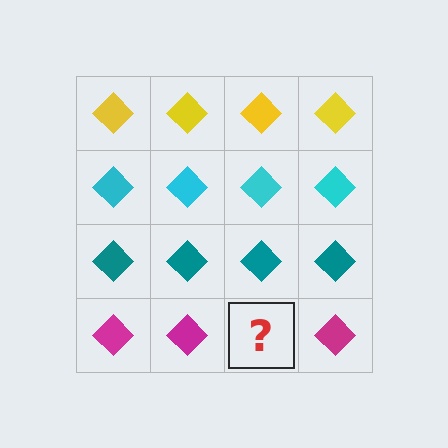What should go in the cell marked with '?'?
The missing cell should contain a magenta diamond.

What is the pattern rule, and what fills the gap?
The rule is that each row has a consistent color. The gap should be filled with a magenta diamond.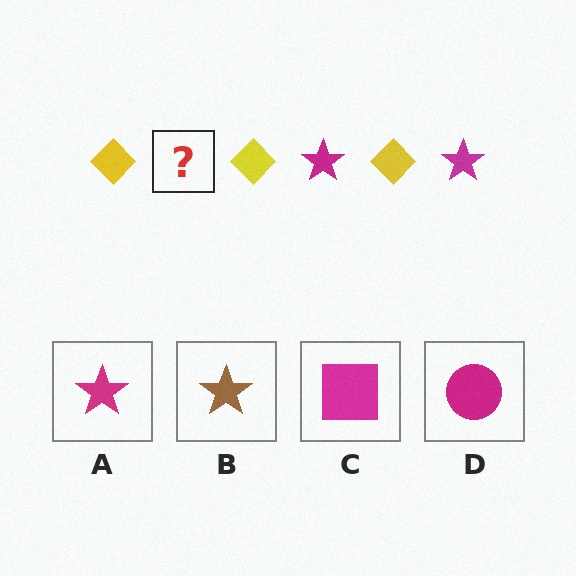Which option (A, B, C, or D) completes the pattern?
A.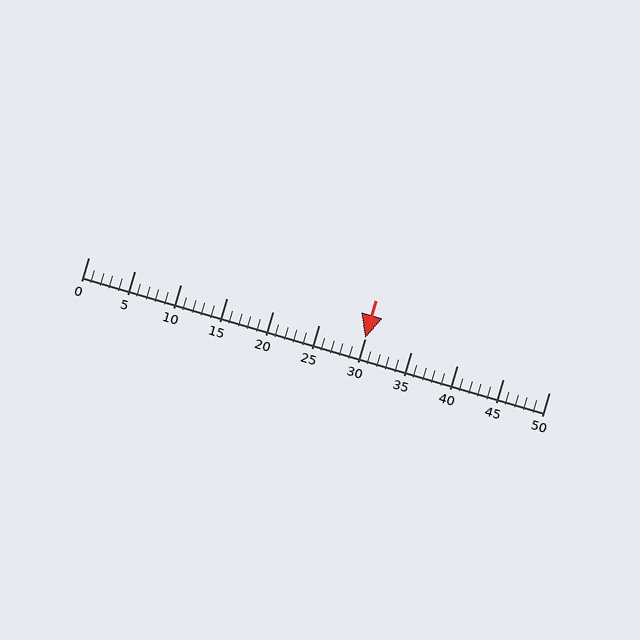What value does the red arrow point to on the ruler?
The red arrow points to approximately 30.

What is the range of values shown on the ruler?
The ruler shows values from 0 to 50.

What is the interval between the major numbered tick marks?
The major tick marks are spaced 5 units apart.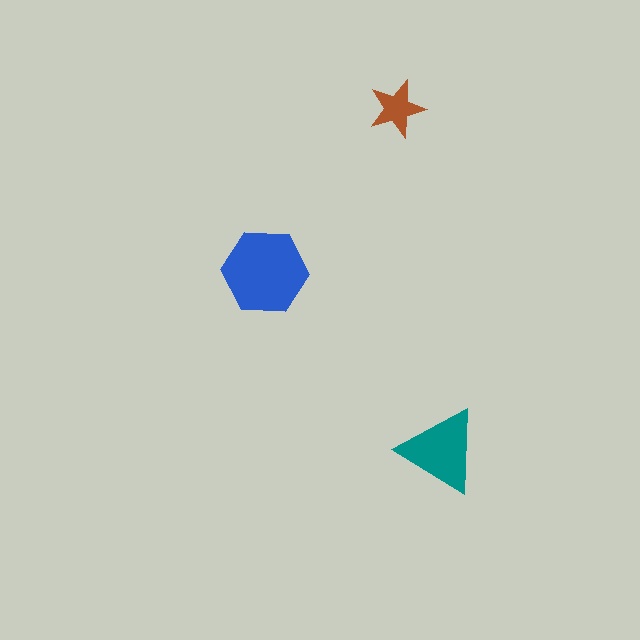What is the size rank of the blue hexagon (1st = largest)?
1st.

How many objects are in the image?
There are 3 objects in the image.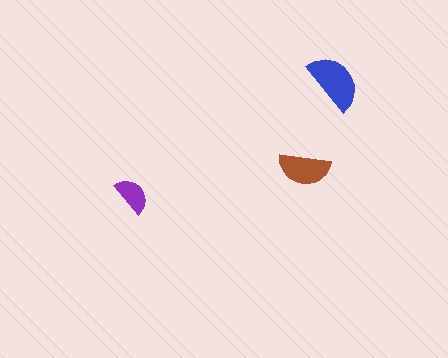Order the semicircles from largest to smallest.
the blue one, the brown one, the purple one.